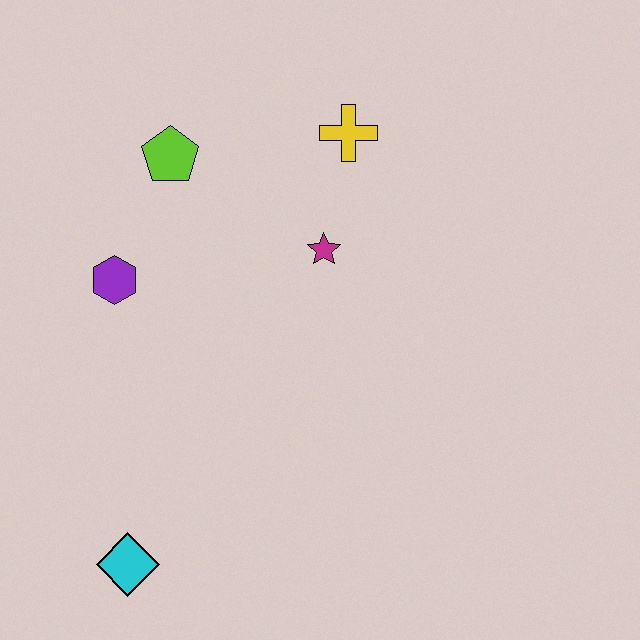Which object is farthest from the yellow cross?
The cyan diamond is farthest from the yellow cross.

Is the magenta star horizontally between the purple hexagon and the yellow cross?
Yes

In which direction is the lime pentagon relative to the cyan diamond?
The lime pentagon is above the cyan diamond.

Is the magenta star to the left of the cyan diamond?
No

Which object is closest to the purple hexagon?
The lime pentagon is closest to the purple hexagon.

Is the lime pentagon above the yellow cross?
No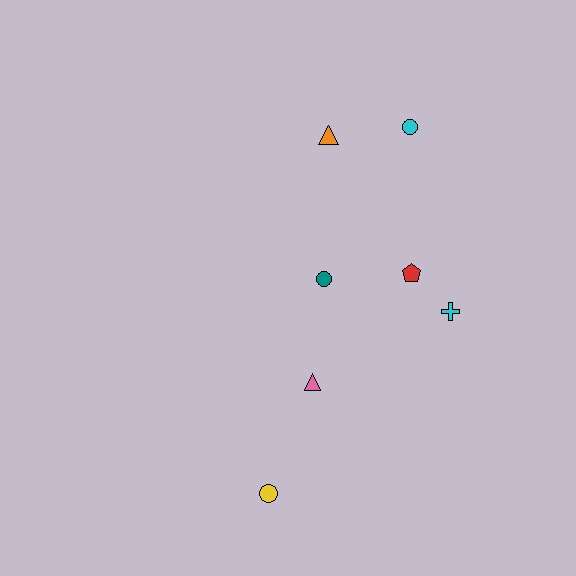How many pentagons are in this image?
There is 1 pentagon.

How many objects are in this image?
There are 7 objects.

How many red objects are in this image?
There is 1 red object.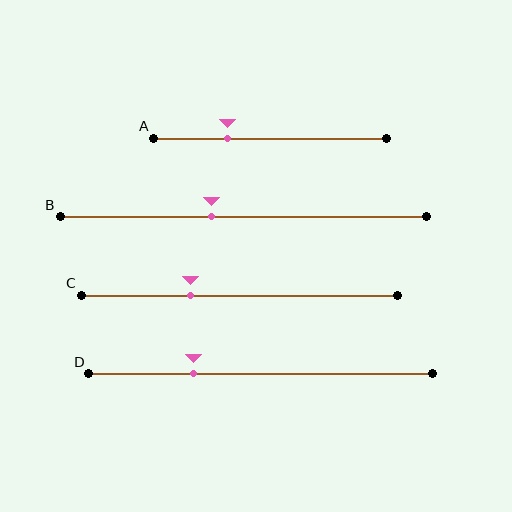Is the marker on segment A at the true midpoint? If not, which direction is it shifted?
No, the marker on segment A is shifted to the left by about 18% of the segment length.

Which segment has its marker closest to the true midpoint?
Segment B has its marker closest to the true midpoint.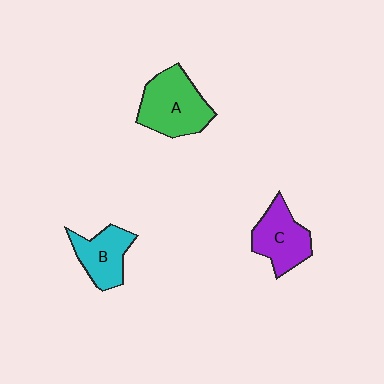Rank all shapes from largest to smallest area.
From largest to smallest: A (green), C (purple), B (cyan).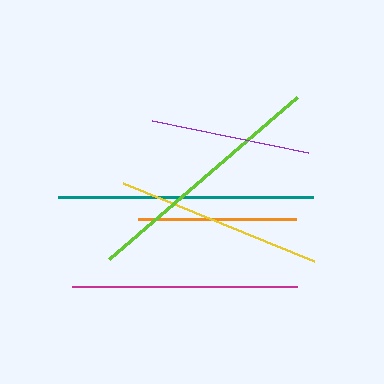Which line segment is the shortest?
The orange line is the shortest at approximately 159 pixels.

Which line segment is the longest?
The teal line is the longest at approximately 255 pixels.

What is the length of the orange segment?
The orange segment is approximately 159 pixels long.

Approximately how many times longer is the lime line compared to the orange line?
The lime line is approximately 1.6 times the length of the orange line.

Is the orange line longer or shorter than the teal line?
The teal line is longer than the orange line.